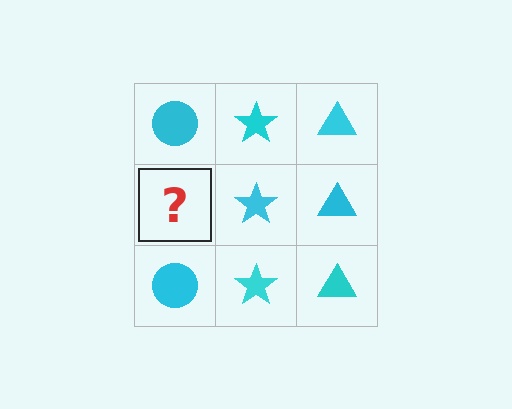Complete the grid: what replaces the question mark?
The question mark should be replaced with a cyan circle.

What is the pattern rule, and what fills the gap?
The rule is that each column has a consistent shape. The gap should be filled with a cyan circle.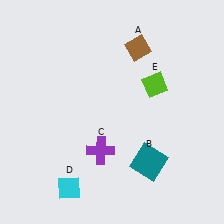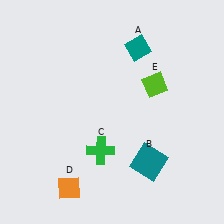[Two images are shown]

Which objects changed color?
A changed from brown to teal. C changed from purple to green. D changed from cyan to orange.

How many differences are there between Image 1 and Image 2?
There are 3 differences between the two images.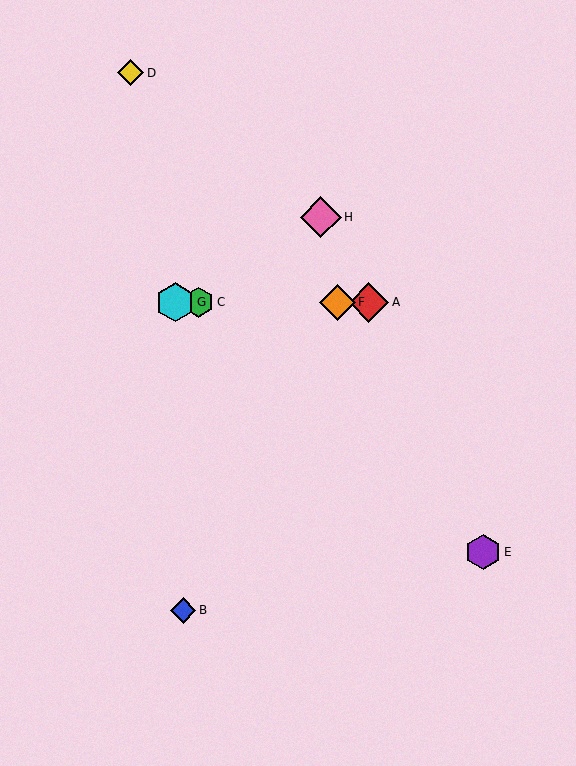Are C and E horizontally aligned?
No, C is at y≈302 and E is at y≈552.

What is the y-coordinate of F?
Object F is at y≈302.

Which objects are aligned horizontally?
Objects A, C, F, G are aligned horizontally.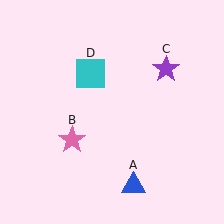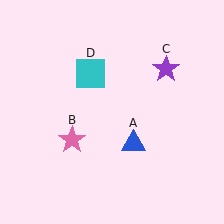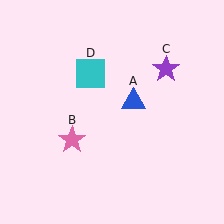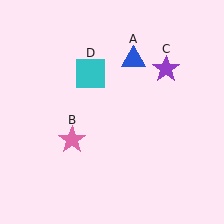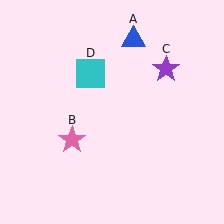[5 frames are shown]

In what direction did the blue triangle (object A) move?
The blue triangle (object A) moved up.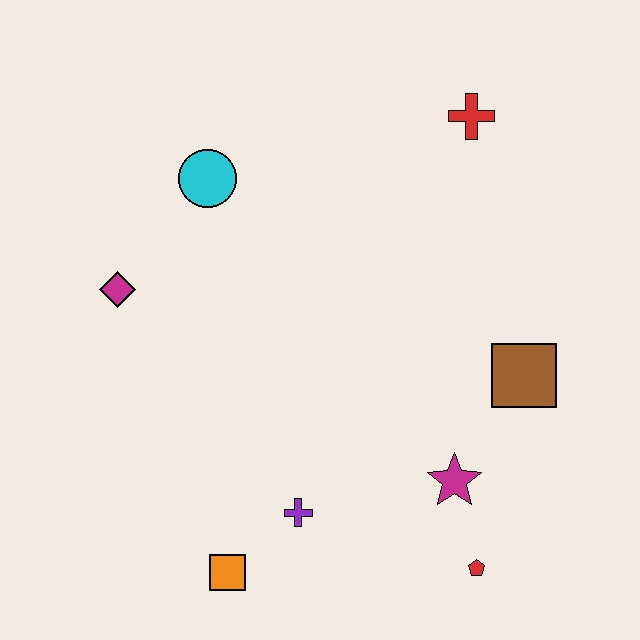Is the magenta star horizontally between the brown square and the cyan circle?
Yes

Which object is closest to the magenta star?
The red pentagon is closest to the magenta star.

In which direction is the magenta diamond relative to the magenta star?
The magenta diamond is to the left of the magenta star.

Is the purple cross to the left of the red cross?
Yes